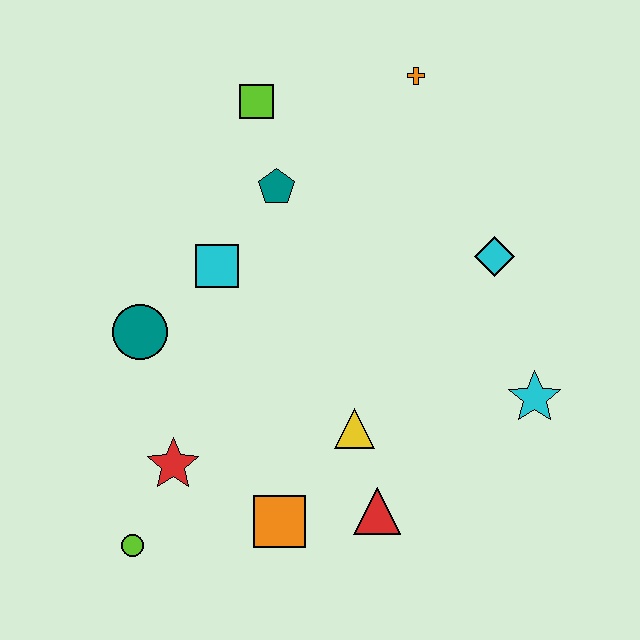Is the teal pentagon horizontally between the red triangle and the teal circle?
Yes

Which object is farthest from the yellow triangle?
The orange cross is farthest from the yellow triangle.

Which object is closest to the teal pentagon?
The lime square is closest to the teal pentagon.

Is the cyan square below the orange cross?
Yes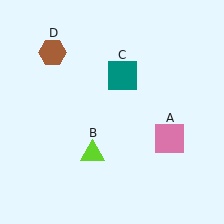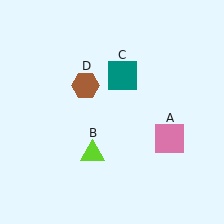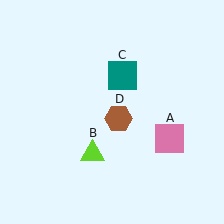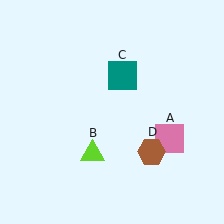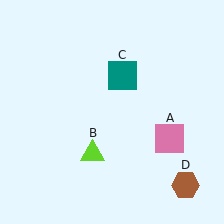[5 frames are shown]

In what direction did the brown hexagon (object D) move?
The brown hexagon (object D) moved down and to the right.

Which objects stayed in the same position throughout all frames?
Pink square (object A) and lime triangle (object B) and teal square (object C) remained stationary.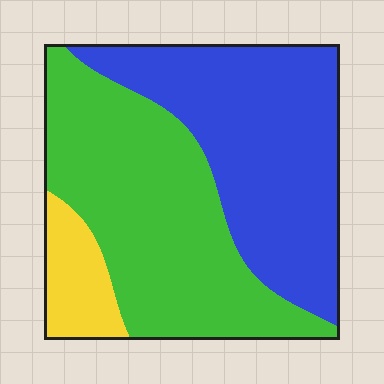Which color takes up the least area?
Yellow, at roughly 10%.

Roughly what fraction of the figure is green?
Green covers around 45% of the figure.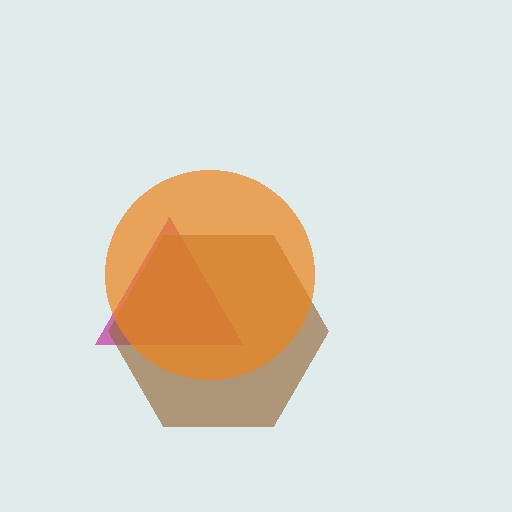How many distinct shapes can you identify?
There are 3 distinct shapes: a magenta triangle, a brown hexagon, an orange circle.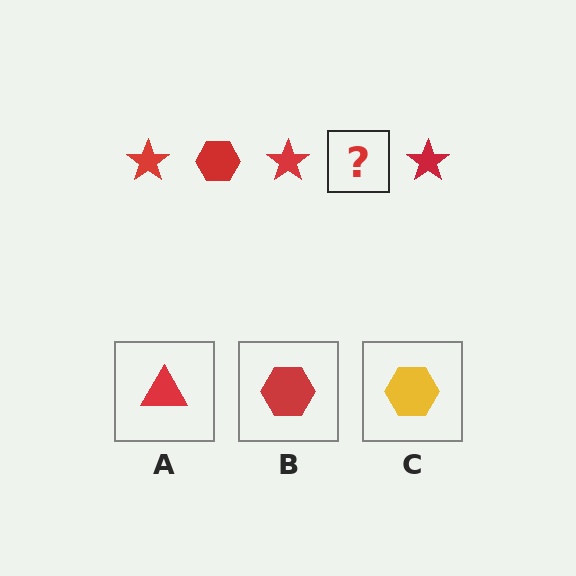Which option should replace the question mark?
Option B.